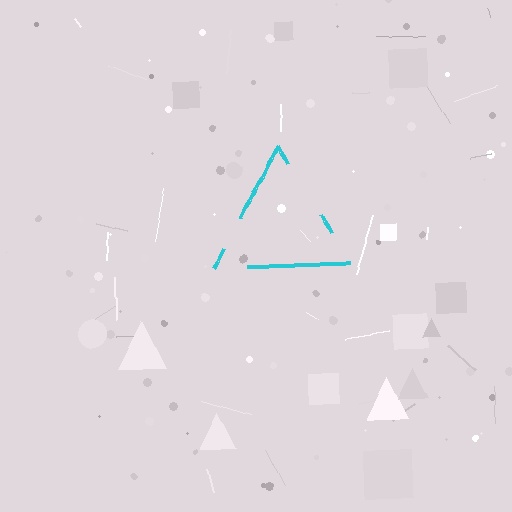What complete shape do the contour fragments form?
The contour fragments form a triangle.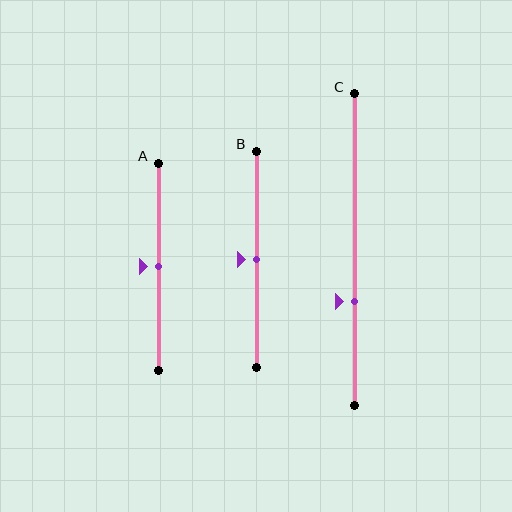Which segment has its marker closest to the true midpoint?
Segment A has its marker closest to the true midpoint.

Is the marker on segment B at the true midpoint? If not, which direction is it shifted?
Yes, the marker on segment B is at the true midpoint.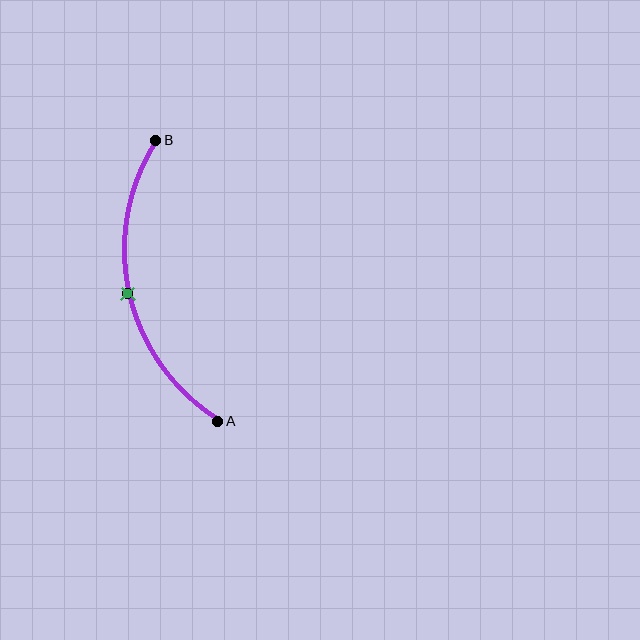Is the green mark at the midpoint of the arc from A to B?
Yes. The green mark lies on the arc at equal arc-length from both A and B — it is the arc midpoint.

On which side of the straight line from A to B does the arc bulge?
The arc bulges to the left of the straight line connecting A and B.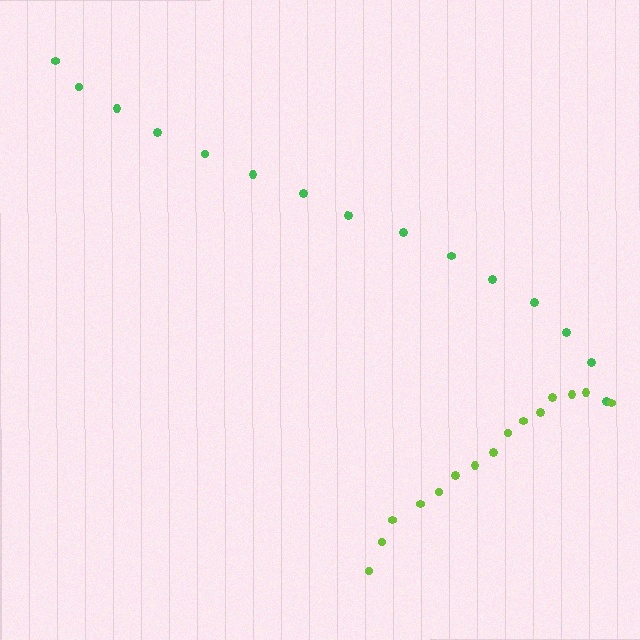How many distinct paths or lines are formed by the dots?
There are 2 distinct paths.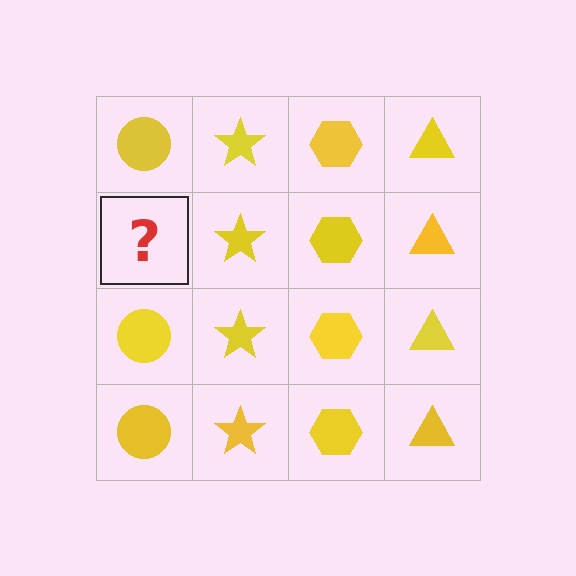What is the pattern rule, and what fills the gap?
The rule is that each column has a consistent shape. The gap should be filled with a yellow circle.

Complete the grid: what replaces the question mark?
The question mark should be replaced with a yellow circle.